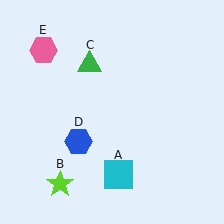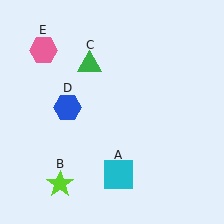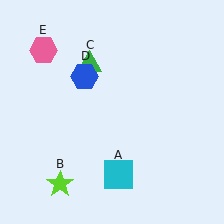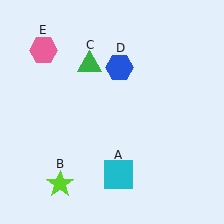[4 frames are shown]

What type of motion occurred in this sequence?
The blue hexagon (object D) rotated clockwise around the center of the scene.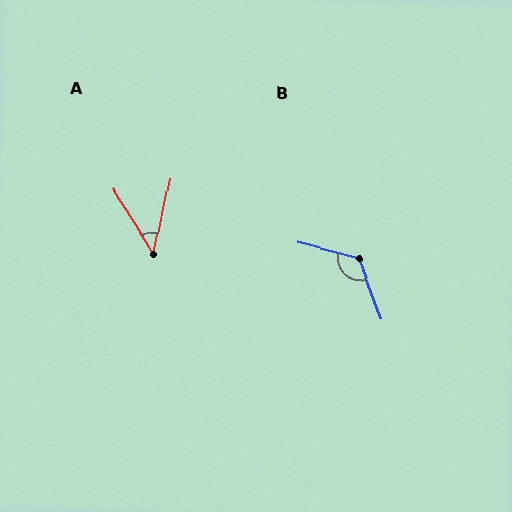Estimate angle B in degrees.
Approximately 125 degrees.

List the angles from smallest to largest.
A (44°), B (125°).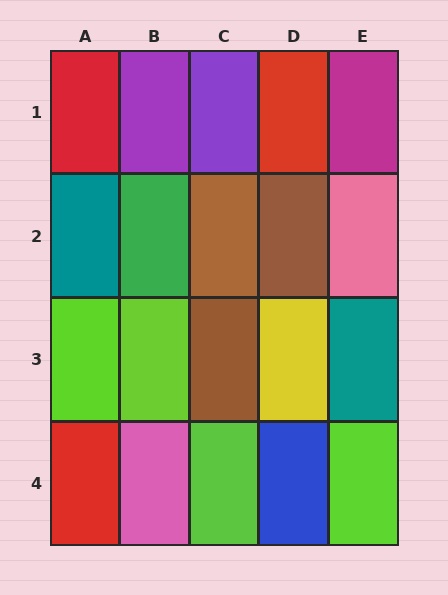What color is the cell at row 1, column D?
Red.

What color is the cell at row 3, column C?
Brown.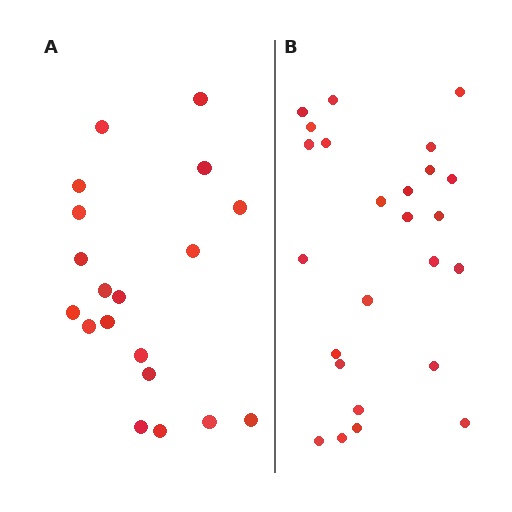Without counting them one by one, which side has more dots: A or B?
Region B (the right region) has more dots.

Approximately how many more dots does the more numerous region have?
Region B has about 6 more dots than region A.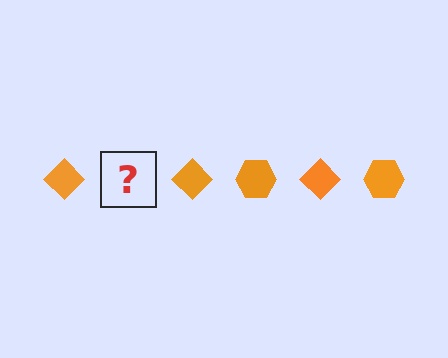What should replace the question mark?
The question mark should be replaced with an orange hexagon.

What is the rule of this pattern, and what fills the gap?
The rule is that the pattern cycles through diamond, hexagon shapes in orange. The gap should be filled with an orange hexagon.